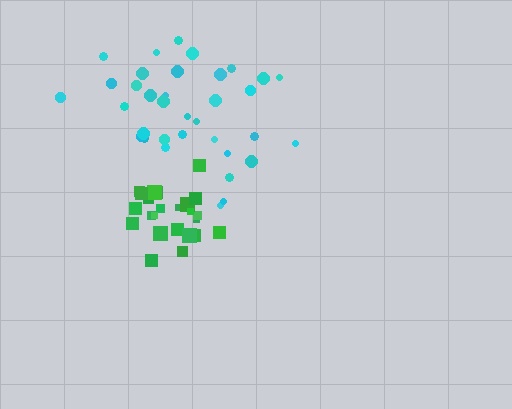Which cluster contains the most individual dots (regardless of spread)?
Cyan (35).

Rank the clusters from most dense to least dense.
green, cyan.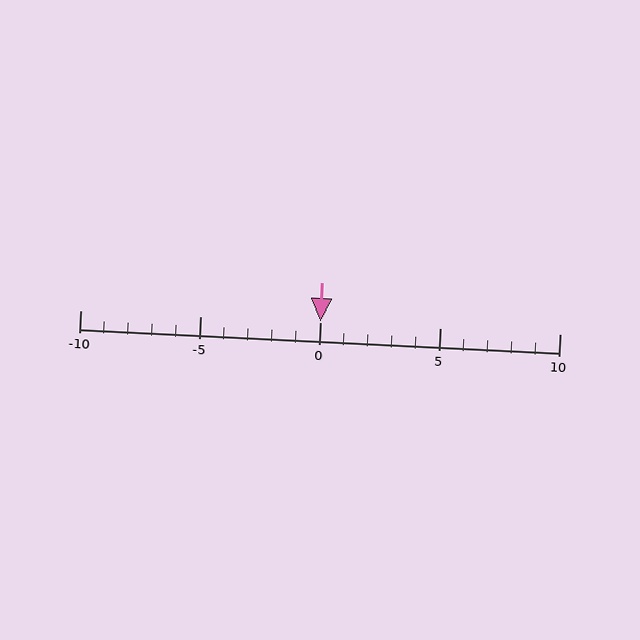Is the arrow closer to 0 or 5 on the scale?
The arrow is closer to 0.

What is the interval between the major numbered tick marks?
The major tick marks are spaced 5 units apart.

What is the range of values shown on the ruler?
The ruler shows values from -10 to 10.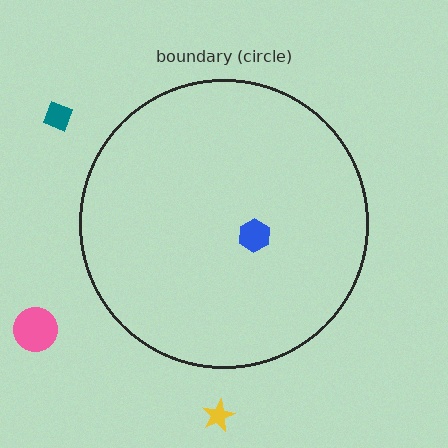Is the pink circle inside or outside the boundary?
Outside.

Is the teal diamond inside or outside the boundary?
Outside.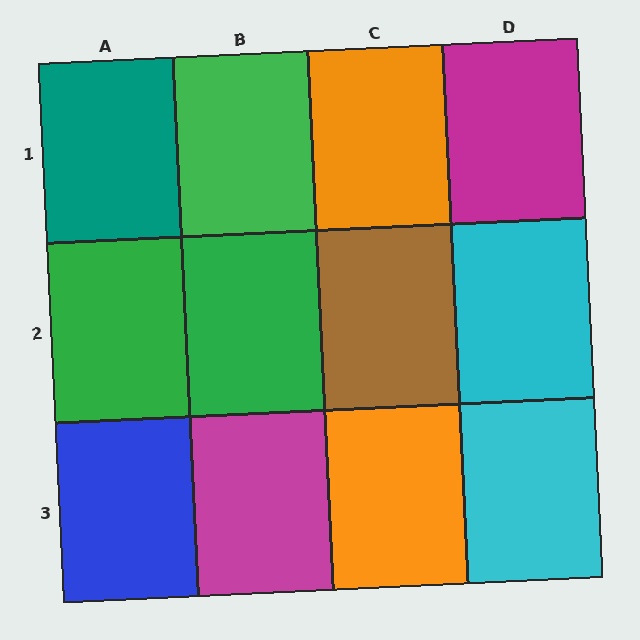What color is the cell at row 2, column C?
Brown.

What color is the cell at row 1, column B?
Green.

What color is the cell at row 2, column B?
Green.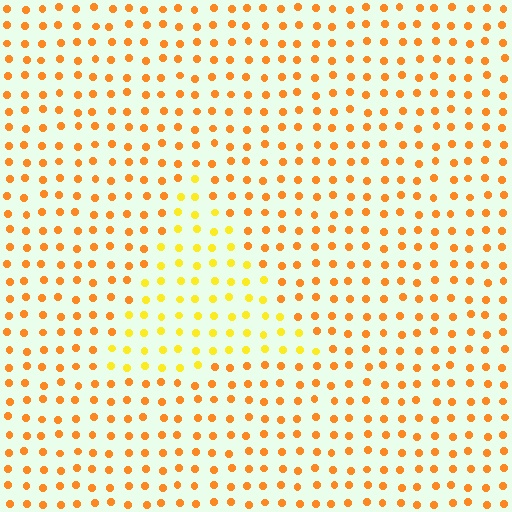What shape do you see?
I see a triangle.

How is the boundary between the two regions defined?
The boundary is defined purely by a slight shift in hue (about 27 degrees). Spacing, size, and orientation are identical on both sides.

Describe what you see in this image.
The image is filled with small orange elements in a uniform arrangement. A triangle-shaped region is visible where the elements are tinted to a slightly different hue, forming a subtle color boundary.